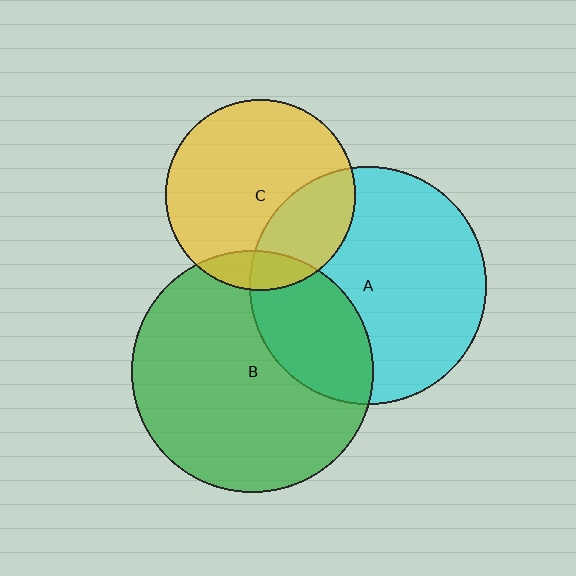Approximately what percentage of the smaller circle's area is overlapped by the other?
Approximately 10%.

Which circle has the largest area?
Circle B (green).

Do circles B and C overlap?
Yes.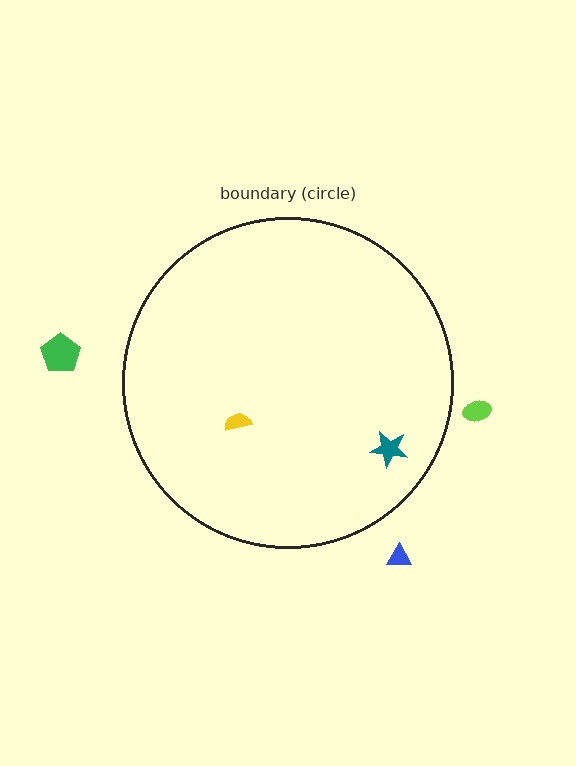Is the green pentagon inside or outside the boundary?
Outside.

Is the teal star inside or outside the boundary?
Inside.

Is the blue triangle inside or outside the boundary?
Outside.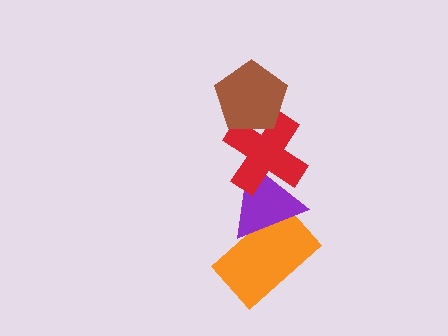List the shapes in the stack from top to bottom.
From top to bottom: the brown pentagon, the red cross, the purple triangle, the orange rectangle.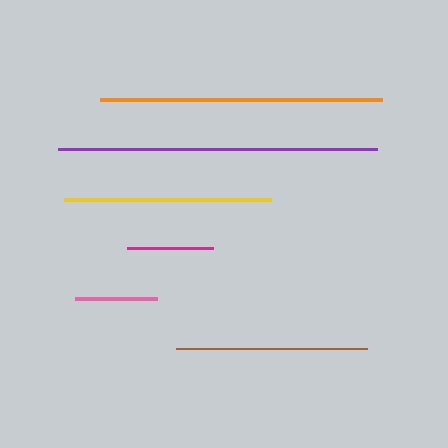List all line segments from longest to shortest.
From longest to shortest: purple, orange, yellow, brown, magenta, pink.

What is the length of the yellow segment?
The yellow segment is approximately 207 pixels long.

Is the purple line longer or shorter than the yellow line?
The purple line is longer than the yellow line.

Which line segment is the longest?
The purple line is the longest at approximately 319 pixels.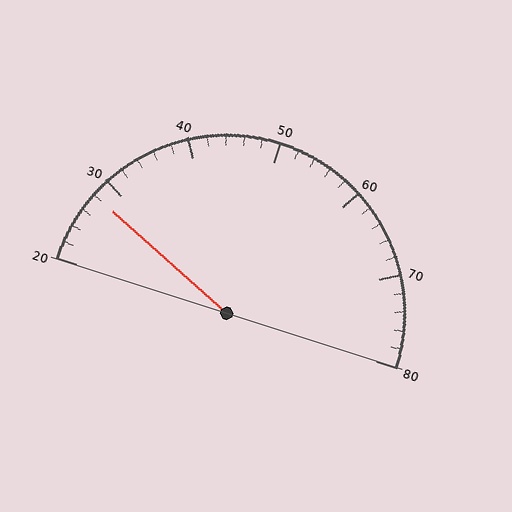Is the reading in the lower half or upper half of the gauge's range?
The reading is in the lower half of the range (20 to 80).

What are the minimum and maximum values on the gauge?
The gauge ranges from 20 to 80.